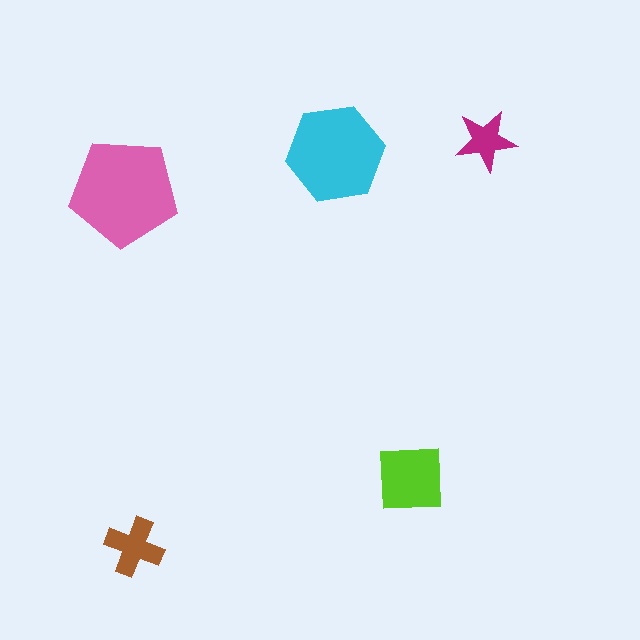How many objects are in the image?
There are 5 objects in the image.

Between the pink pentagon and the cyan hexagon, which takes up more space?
The pink pentagon.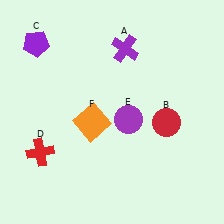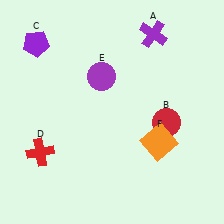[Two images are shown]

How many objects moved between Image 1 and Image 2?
3 objects moved between the two images.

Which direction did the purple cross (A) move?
The purple cross (A) moved right.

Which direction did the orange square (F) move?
The orange square (F) moved right.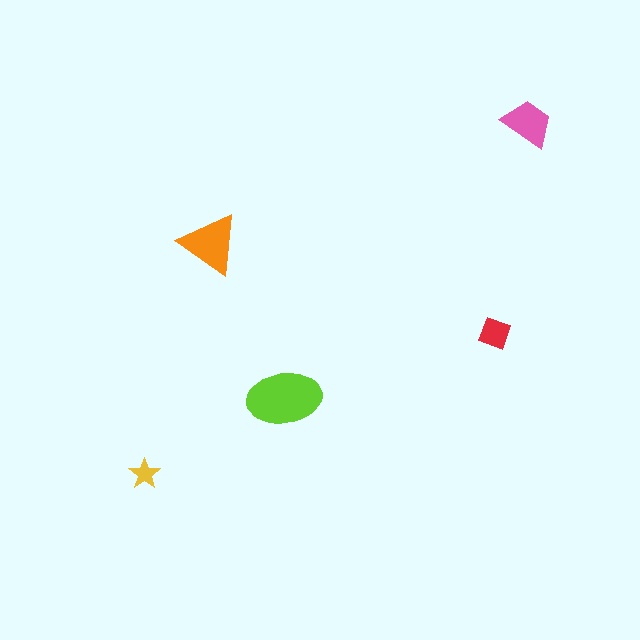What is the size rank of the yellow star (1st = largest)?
5th.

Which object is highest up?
The pink trapezoid is topmost.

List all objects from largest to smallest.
The lime ellipse, the orange triangle, the pink trapezoid, the red diamond, the yellow star.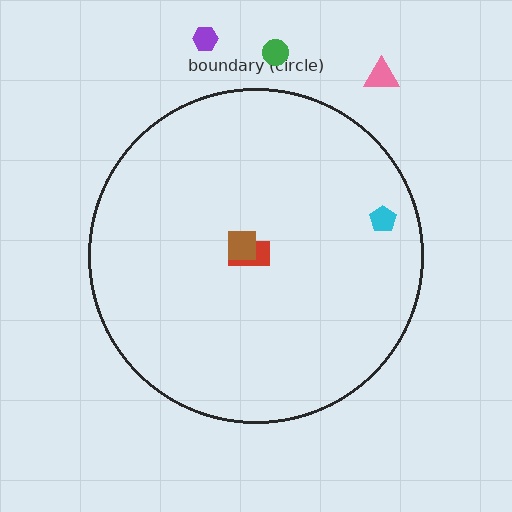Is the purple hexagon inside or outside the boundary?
Outside.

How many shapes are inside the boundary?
3 inside, 3 outside.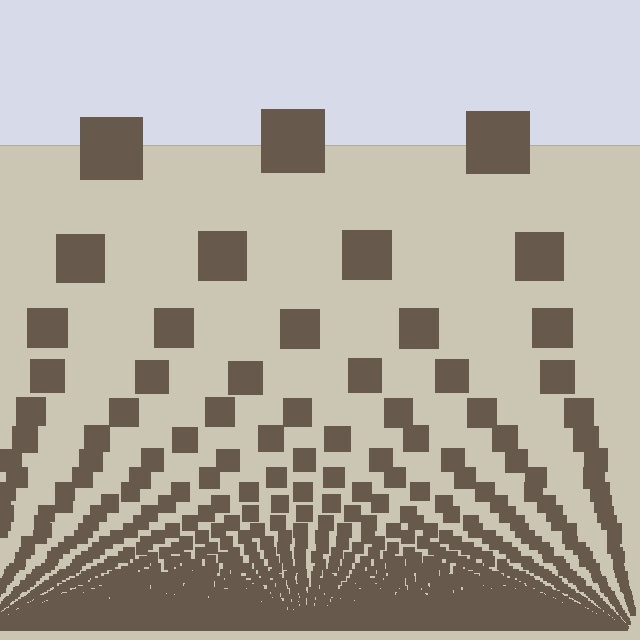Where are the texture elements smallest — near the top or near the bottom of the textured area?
Near the bottom.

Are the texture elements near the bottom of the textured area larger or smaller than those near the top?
Smaller. The gradient is inverted — elements near the bottom are smaller and denser.